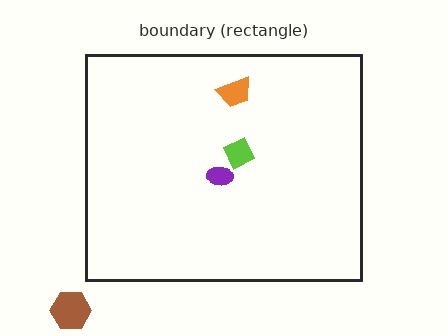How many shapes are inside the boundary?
3 inside, 1 outside.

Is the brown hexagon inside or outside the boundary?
Outside.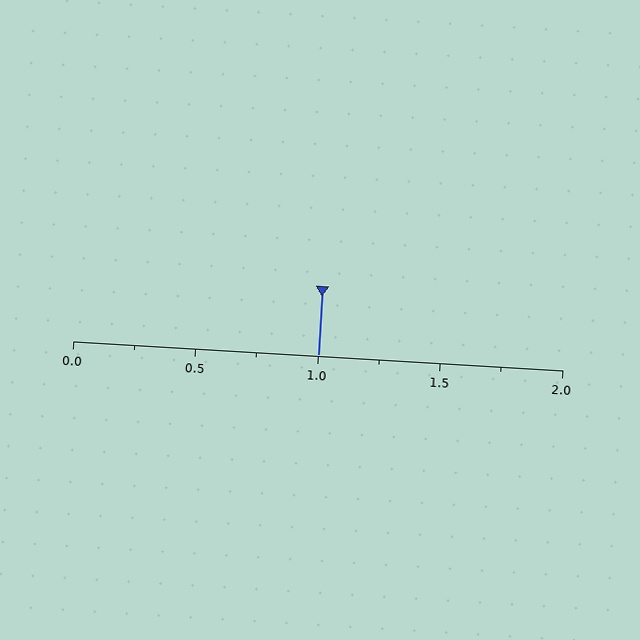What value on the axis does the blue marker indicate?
The marker indicates approximately 1.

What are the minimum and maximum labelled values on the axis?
The axis runs from 0.0 to 2.0.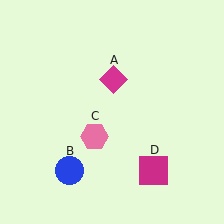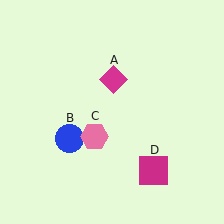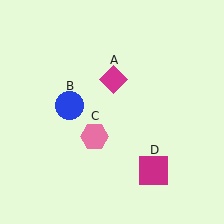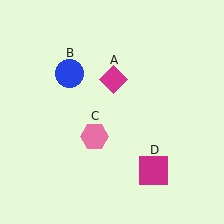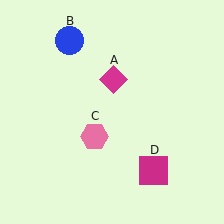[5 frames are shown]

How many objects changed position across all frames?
1 object changed position: blue circle (object B).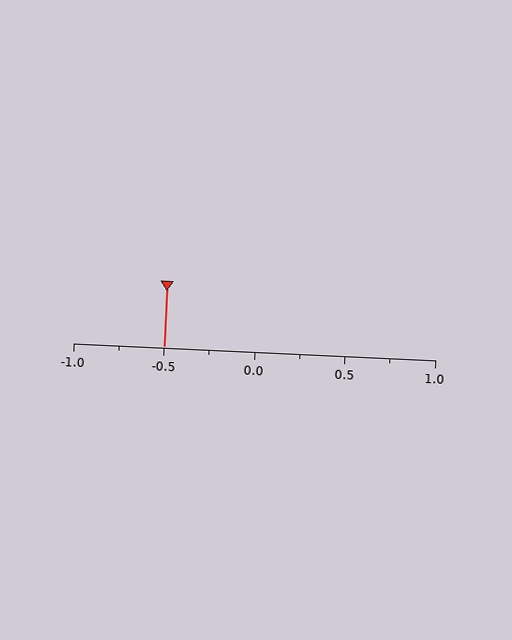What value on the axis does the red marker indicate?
The marker indicates approximately -0.5.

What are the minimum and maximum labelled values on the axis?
The axis runs from -1.0 to 1.0.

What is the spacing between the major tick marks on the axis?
The major ticks are spaced 0.5 apart.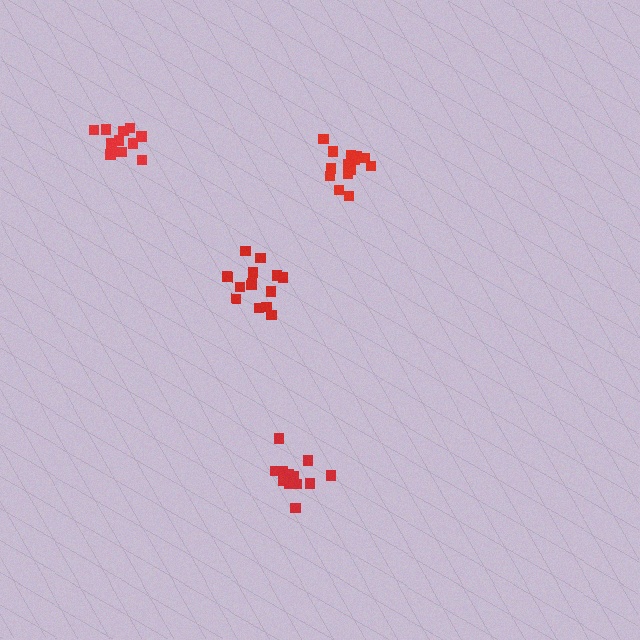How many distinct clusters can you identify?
There are 4 distinct clusters.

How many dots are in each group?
Group 1: 14 dots, Group 2: 13 dots, Group 3: 12 dots, Group 4: 14 dots (53 total).